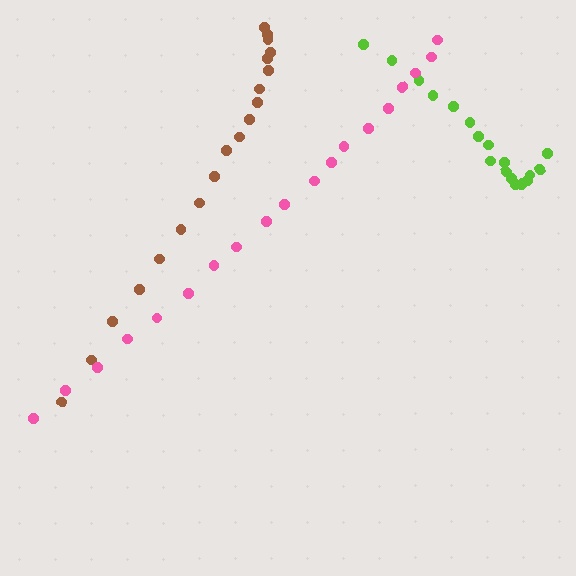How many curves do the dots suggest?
There are 3 distinct paths.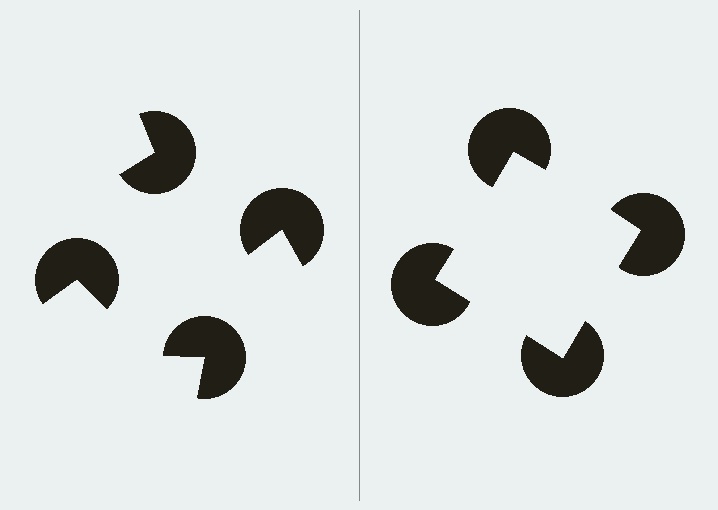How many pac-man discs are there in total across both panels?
8 — 4 on each side.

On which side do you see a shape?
An illusory square appears on the right side. On the left side the wedge cuts are rotated, so no coherent shape forms.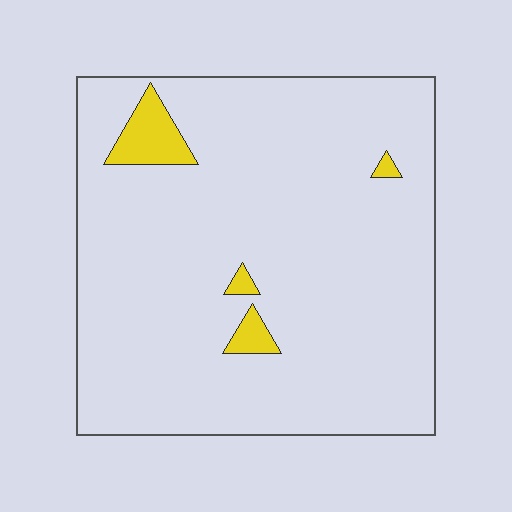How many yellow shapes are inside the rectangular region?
4.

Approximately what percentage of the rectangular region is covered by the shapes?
Approximately 5%.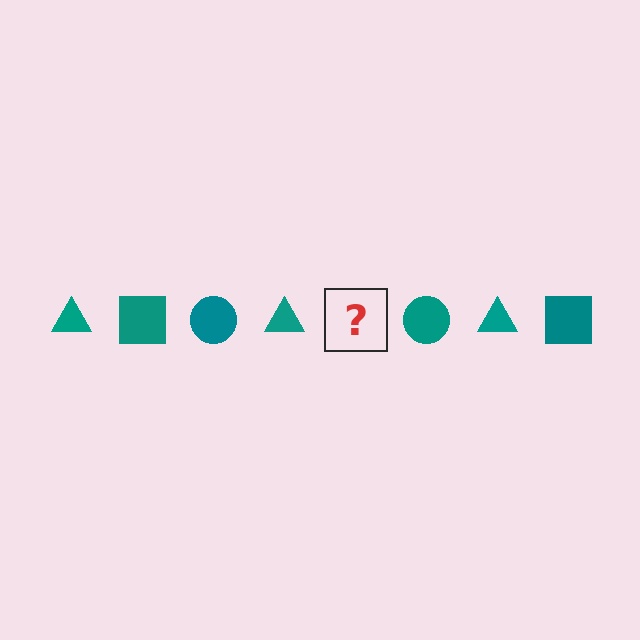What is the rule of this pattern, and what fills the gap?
The rule is that the pattern cycles through triangle, square, circle shapes in teal. The gap should be filled with a teal square.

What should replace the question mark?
The question mark should be replaced with a teal square.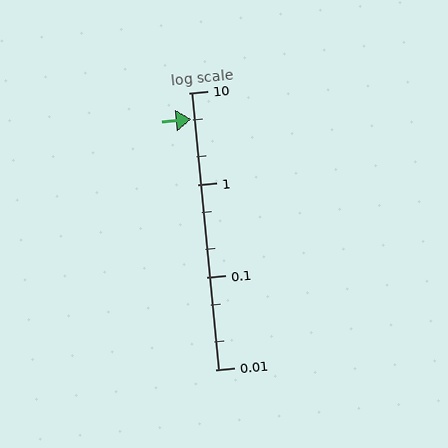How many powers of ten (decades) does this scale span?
The scale spans 3 decades, from 0.01 to 10.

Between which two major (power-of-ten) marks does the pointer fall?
The pointer is between 1 and 10.